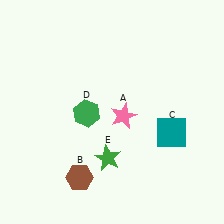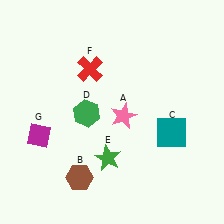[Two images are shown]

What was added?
A red cross (F), a magenta diamond (G) were added in Image 2.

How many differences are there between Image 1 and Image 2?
There are 2 differences between the two images.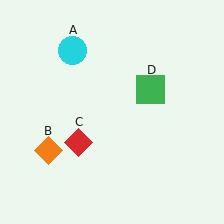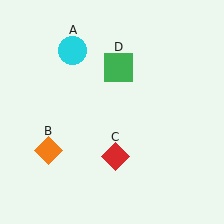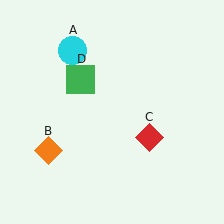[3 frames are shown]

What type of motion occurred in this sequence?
The red diamond (object C), green square (object D) rotated counterclockwise around the center of the scene.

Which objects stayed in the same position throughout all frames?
Cyan circle (object A) and orange diamond (object B) remained stationary.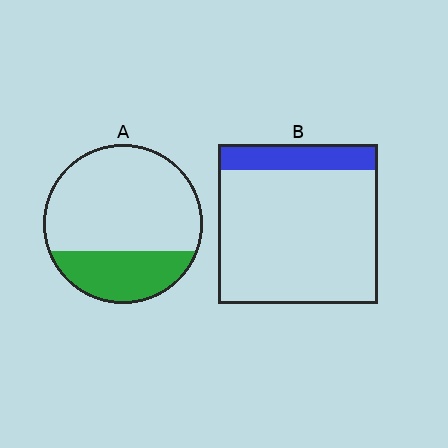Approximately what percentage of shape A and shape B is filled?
A is approximately 30% and B is approximately 15%.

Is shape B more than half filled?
No.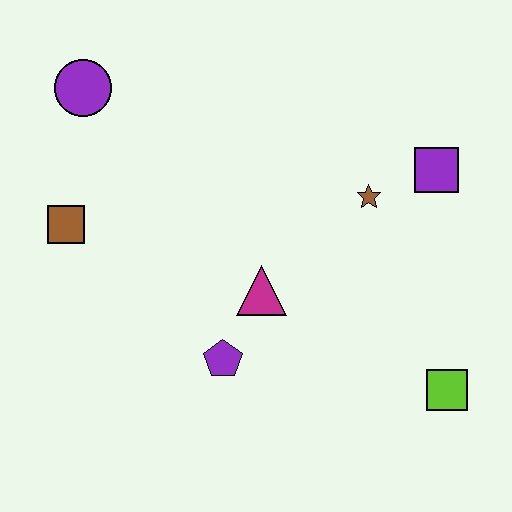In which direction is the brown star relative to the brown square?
The brown star is to the right of the brown square.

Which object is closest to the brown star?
The purple square is closest to the brown star.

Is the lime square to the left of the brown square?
No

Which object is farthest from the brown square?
The lime square is farthest from the brown square.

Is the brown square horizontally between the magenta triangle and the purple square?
No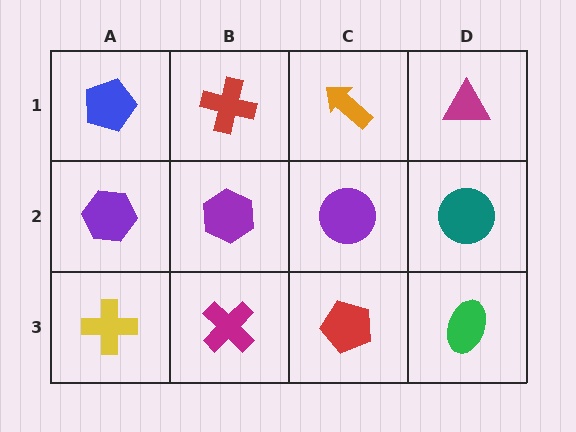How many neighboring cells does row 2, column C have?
4.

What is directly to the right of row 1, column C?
A magenta triangle.